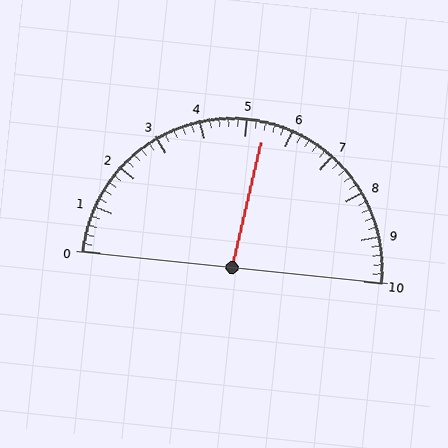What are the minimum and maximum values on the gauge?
The gauge ranges from 0 to 10.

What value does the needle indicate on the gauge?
The needle indicates approximately 5.4.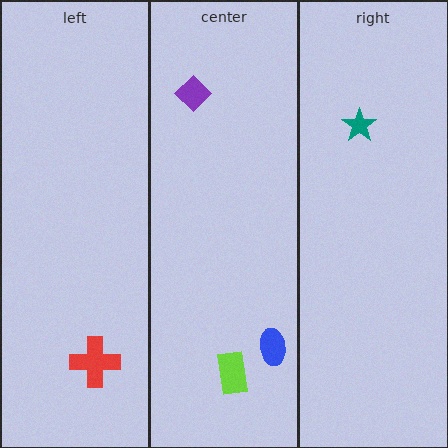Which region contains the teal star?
The right region.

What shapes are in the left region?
The red cross.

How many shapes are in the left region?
1.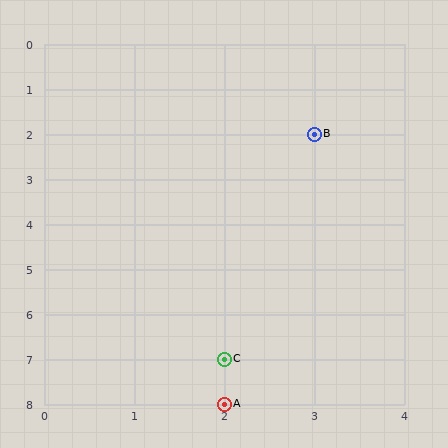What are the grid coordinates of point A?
Point A is at grid coordinates (2, 8).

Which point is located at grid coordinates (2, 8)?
Point A is at (2, 8).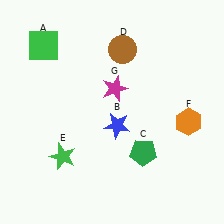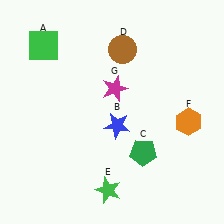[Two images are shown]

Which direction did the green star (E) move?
The green star (E) moved right.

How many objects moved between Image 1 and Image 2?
1 object moved between the two images.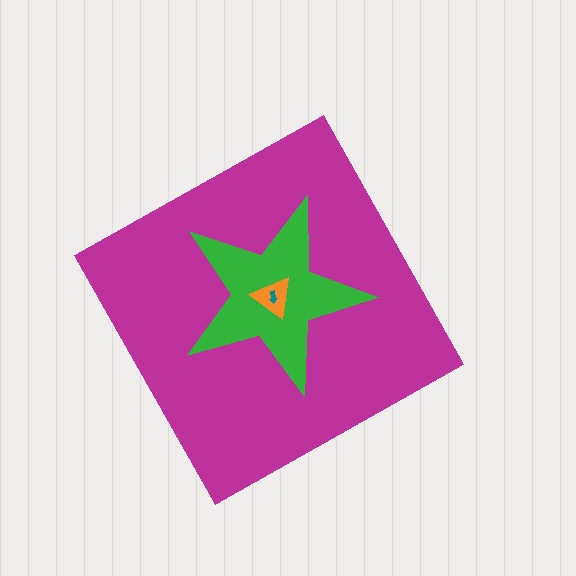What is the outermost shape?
The magenta diamond.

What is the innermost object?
The teal arrow.